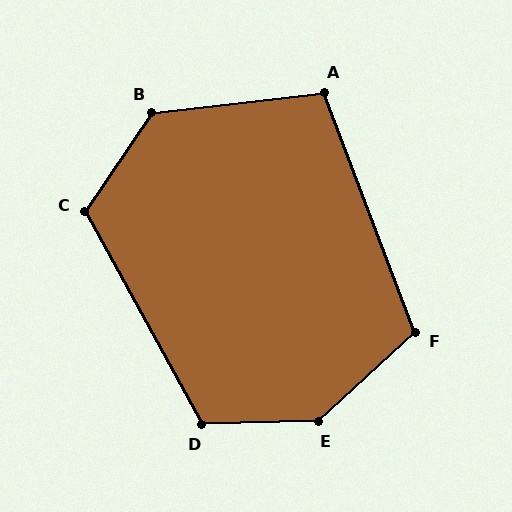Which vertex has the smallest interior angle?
A, at approximately 104 degrees.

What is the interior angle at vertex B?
Approximately 131 degrees (obtuse).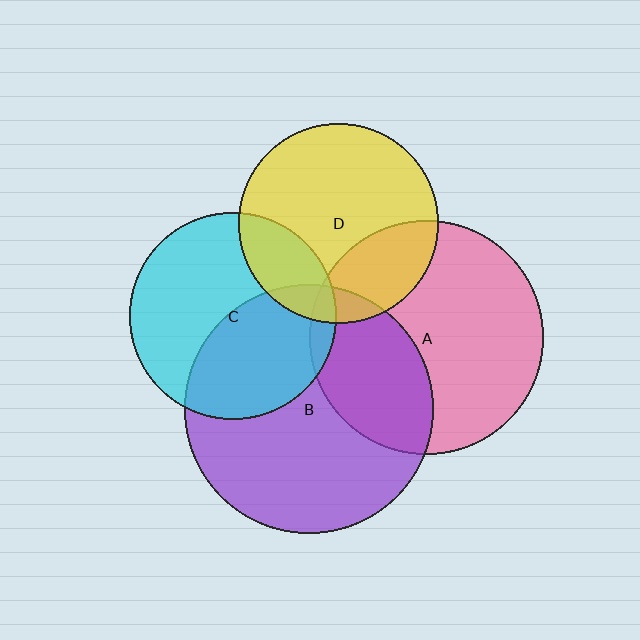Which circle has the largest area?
Circle B (purple).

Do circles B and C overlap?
Yes.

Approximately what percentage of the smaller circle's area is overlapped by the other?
Approximately 45%.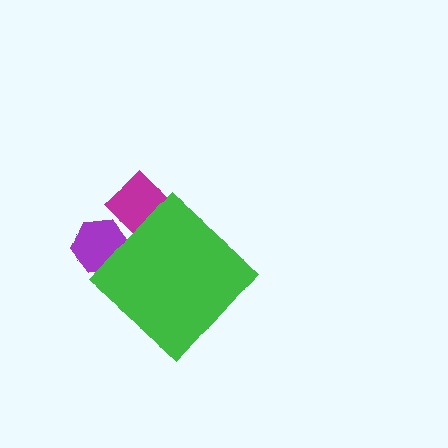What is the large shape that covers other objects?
A green diamond.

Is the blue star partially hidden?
Yes, the blue star is partially hidden behind the green diamond.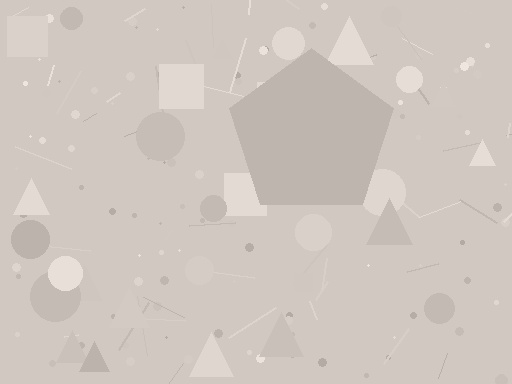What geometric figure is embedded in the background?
A pentagon is embedded in the background.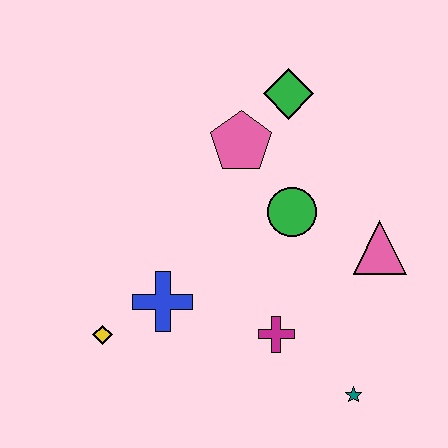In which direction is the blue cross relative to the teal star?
The blue cross is to the left of the teal star.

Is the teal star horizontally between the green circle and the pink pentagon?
No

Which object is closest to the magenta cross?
The teal star is closest to the magenta cross.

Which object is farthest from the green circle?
The yellow diamond is farthest from the green circle.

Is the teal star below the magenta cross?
Yes